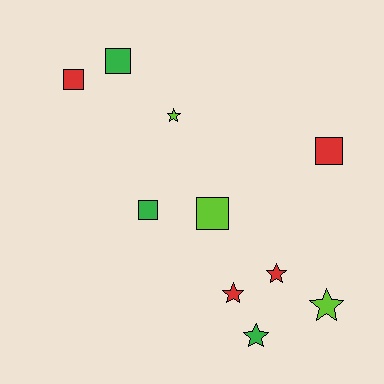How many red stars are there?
There are 2 red stars.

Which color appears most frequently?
Red, with 4 objects.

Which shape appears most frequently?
Star, with 5 objects.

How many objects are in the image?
There are 10 objects.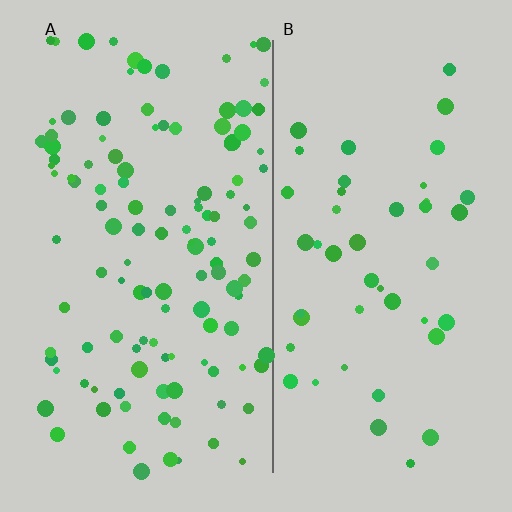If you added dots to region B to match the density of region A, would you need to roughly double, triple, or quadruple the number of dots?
Approximately triple.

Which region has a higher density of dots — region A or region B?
A (the left).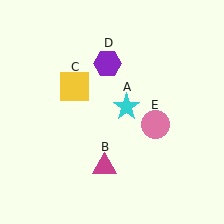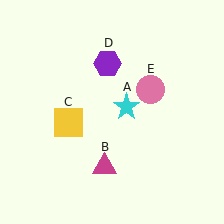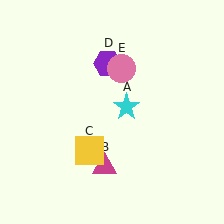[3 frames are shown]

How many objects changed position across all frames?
2 objects changed position: yellow square (object C), pink circle (object E).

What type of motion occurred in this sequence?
The yellow square (object C), pink circle (object E) rotated counterclockwise around the center of the scene.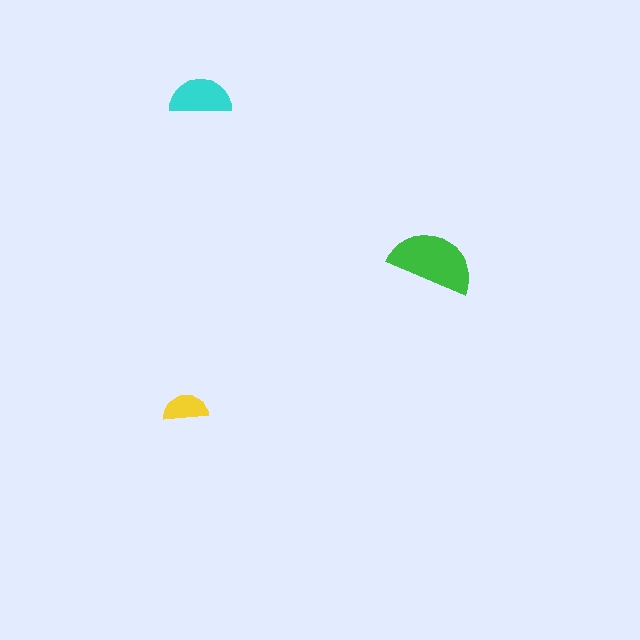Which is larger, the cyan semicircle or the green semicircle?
The green one.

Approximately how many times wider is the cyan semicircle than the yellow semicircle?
About 1.5 times wider.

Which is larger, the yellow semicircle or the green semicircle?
The green one.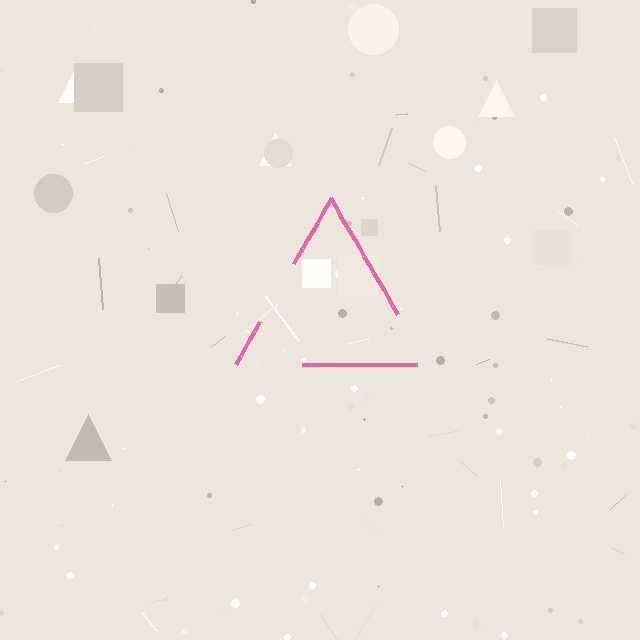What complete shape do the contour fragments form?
The contour fragments form a triangle.